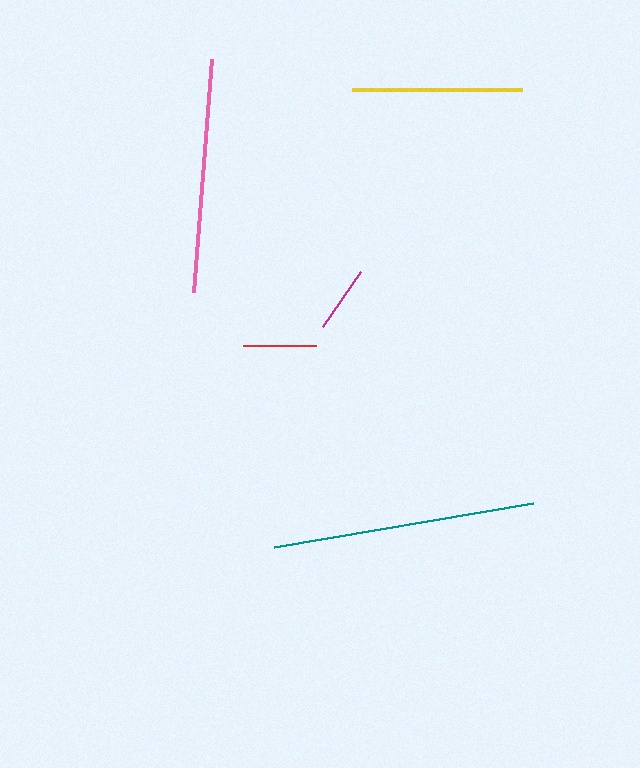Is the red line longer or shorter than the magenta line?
The red line is longer than the magenta line.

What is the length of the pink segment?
The pink segment is approximately 234 pixels long.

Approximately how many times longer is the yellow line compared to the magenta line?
The yellow line is approximately 2.5 times the length of the magenta line.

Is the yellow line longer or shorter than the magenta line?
The yellow line is longer than the magenta line.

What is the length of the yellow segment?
The yellow segment is approximately 170 pixels long.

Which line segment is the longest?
The teal line is the longest at approximately 262 pixels.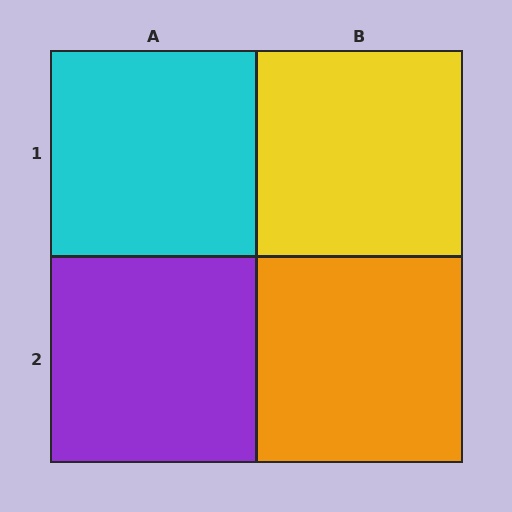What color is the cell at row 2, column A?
Purple.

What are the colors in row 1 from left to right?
Cyan, yellow.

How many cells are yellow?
1 cell is yellow.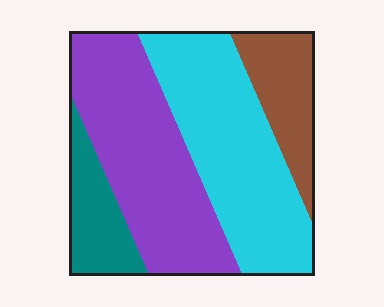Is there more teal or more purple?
Purple.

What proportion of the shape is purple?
Purple takes up about three eighths (3/8) of the shape.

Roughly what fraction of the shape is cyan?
Cyan takes up about three eighths (3/8) of the shape.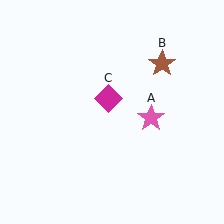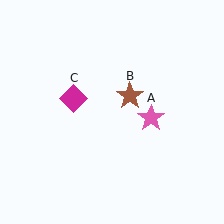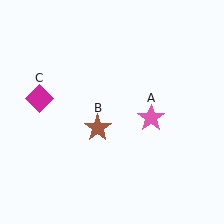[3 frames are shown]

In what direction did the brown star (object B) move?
The brown star (object B) moved down and to the left.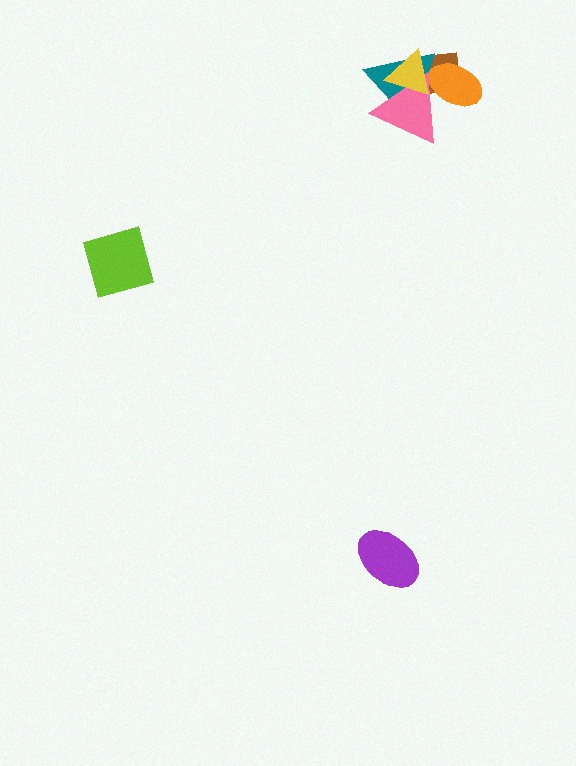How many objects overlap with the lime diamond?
0 objects overlap with the lime diamond.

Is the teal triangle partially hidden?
Yes, it is partially covered by another shape.